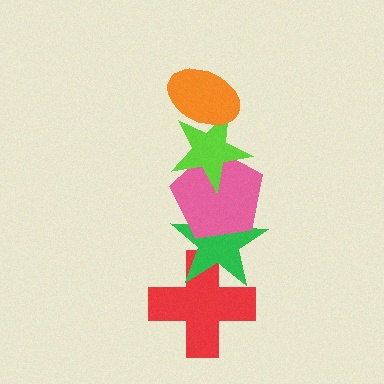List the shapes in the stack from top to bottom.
From top to bottom: the orange ellipse, the lime star, the pink pentagon, the green star, the red cross.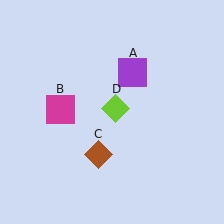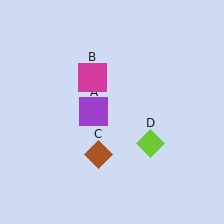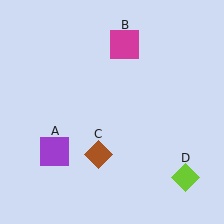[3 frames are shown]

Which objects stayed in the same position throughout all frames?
Brown diamond (object C) remained stationary.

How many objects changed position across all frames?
3 objects changed position: purple square (object A), magenta square (object B), lime diamond (object D).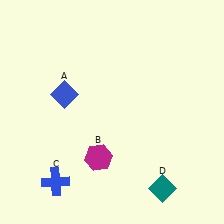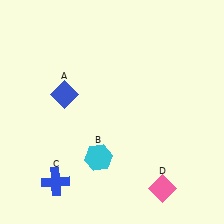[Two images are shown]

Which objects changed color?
B changed from magenta to cyan. D changed from teal to pink.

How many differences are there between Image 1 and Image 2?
There are 2 differences between the two images.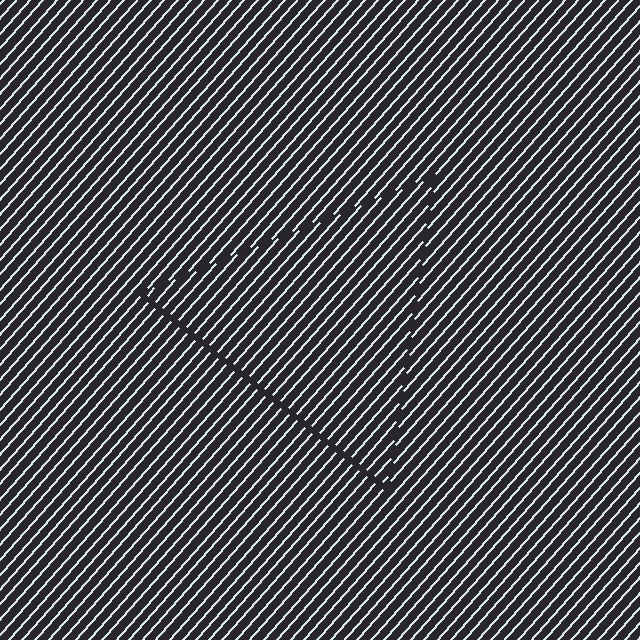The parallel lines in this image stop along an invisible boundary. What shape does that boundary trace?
An illusory triangle. The interior of the shape contains the same grating, shifted by half a period — the contour is defined by the phase discontinuity where line-ends from the inner and outer gratings abut.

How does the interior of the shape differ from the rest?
The interior of the shape contains the same grating, shifted by half a period — the contour is defined by the phase discontinuity where line-ends from the inner and outer gratings abut.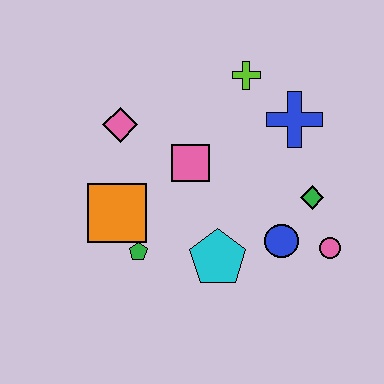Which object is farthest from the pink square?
The pink circle is farthest from the pink square.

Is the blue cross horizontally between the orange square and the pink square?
No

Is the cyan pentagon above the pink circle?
No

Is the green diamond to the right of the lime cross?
Yes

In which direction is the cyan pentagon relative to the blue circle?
The cyan pentagon is to the left of the blue circle.